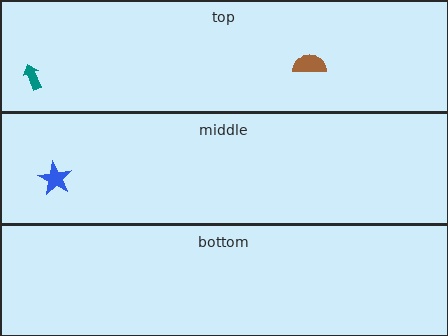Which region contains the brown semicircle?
The top region.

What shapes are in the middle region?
The blue star.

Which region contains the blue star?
The middle region.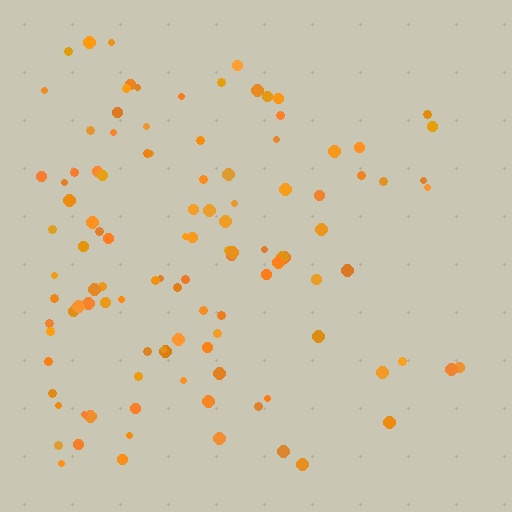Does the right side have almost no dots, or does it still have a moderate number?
Still a moderate number, just noticeably fewer than the left.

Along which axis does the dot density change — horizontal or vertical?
Horizontal.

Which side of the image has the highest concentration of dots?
The left.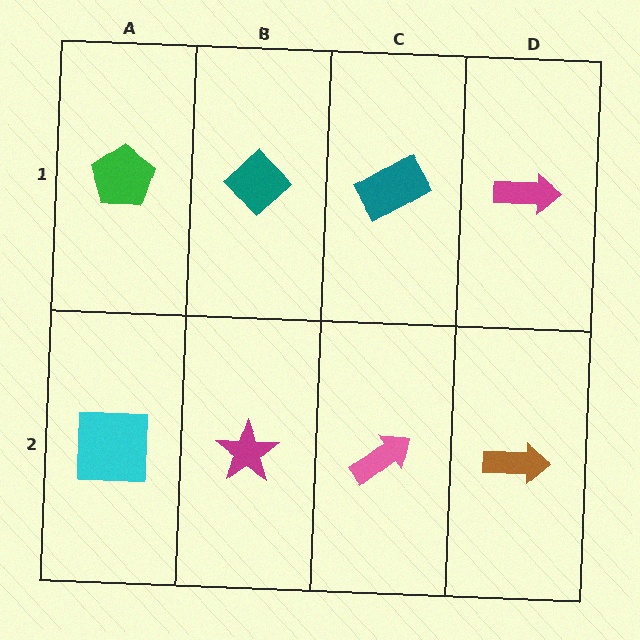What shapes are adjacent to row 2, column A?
A green pentagon (row 1, column A), a magenta star (row 2, column B).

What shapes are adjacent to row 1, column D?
A brown arrow (row 2, column D), a teal rectangle (row 1, column C).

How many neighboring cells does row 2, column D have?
2.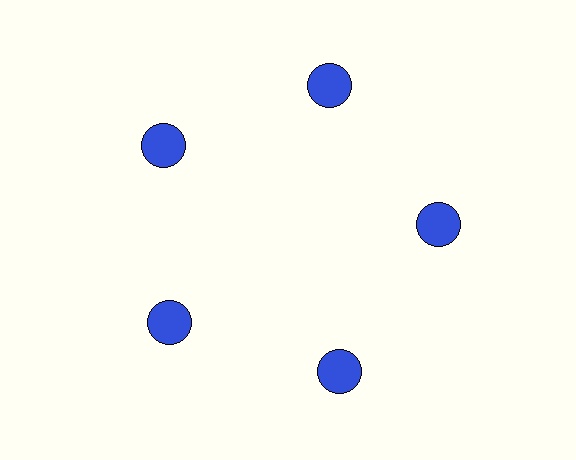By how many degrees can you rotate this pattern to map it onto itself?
The pattern maps onto itself every 72 degrees of rotation.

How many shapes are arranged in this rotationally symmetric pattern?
There are 5 shapes, arranged in 5 groups of 1.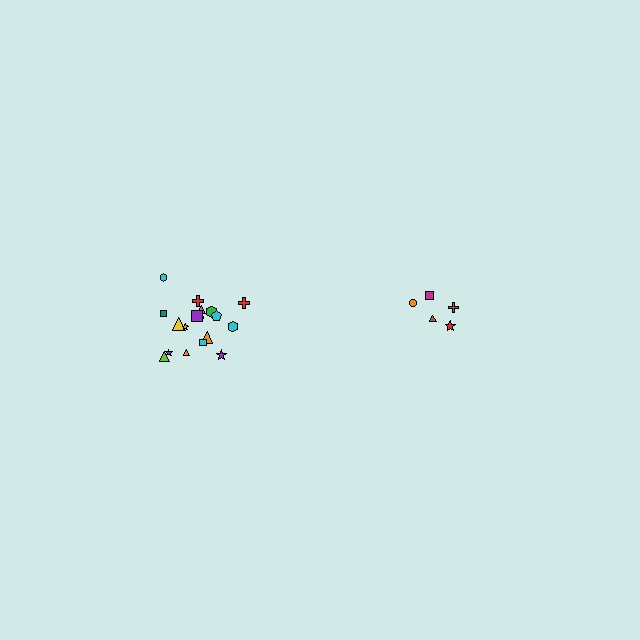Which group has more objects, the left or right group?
The left group.